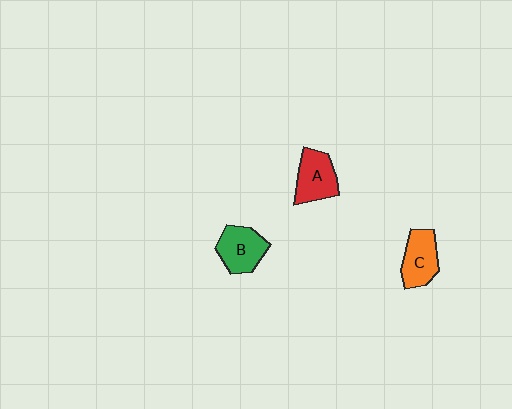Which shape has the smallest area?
Shape A (red).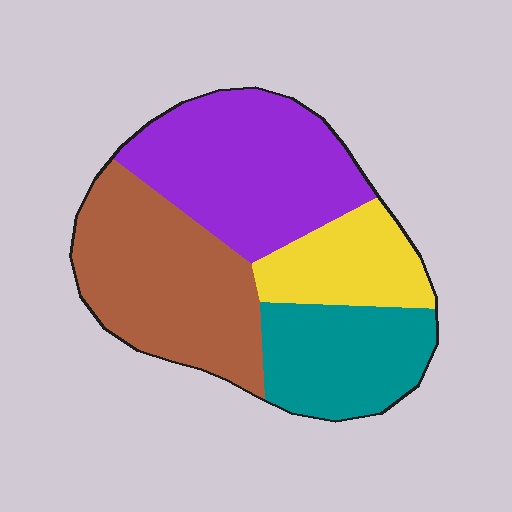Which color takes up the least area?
Yellow, at roughly 15%.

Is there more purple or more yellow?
Purple.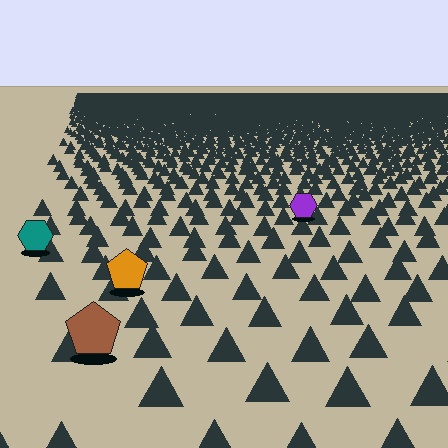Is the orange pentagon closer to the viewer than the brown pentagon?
No. The brown pentagon is closer — you can tell from the texture gradient: the ground texture is coarser near it.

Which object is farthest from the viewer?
The purple hexagon is farthest from the viewer. It appears smaller and the ground texture around it is denser.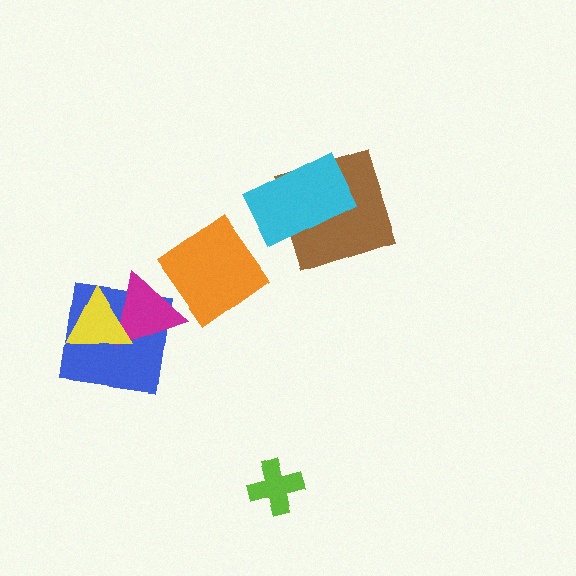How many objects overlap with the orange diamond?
0 objects overlap with the orange diamond.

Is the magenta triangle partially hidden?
Yes, it is partially covered by another shape.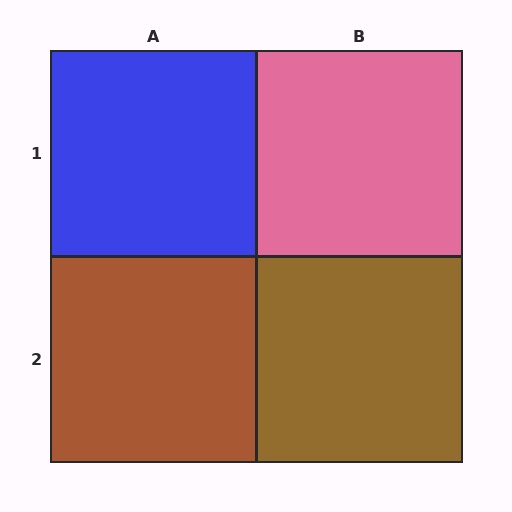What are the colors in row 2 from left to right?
Brown, brown.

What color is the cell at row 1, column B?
Pink.